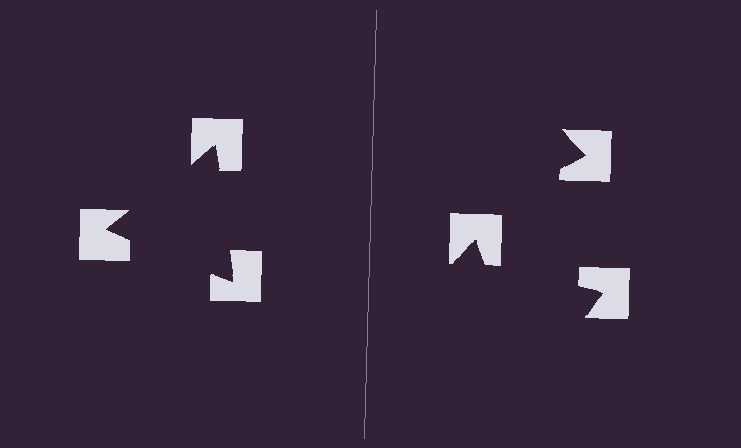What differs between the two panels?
The notched squares are positioned identically on both sides; only the wedge orientations differ. On the left they align to a triangle; on the right they are misaligned.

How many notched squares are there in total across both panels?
6 — 3 on each side.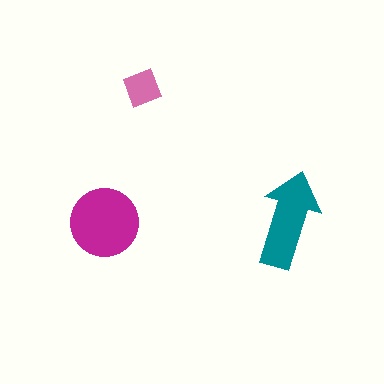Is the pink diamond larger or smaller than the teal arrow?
Smaller.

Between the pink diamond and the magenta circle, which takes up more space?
The magenta circle.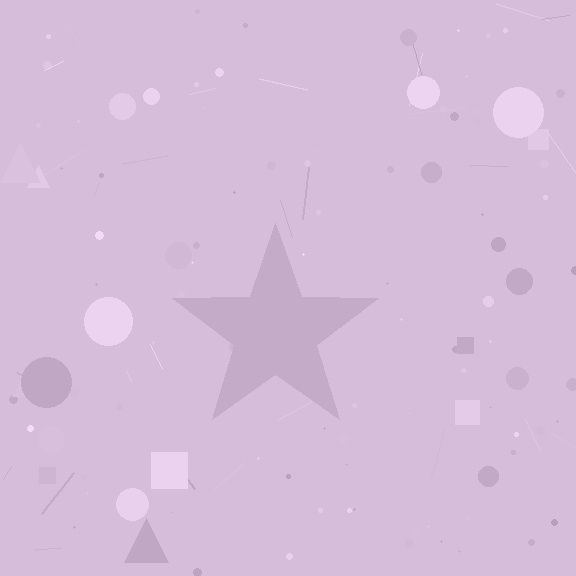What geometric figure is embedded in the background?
A star is embedded in the background.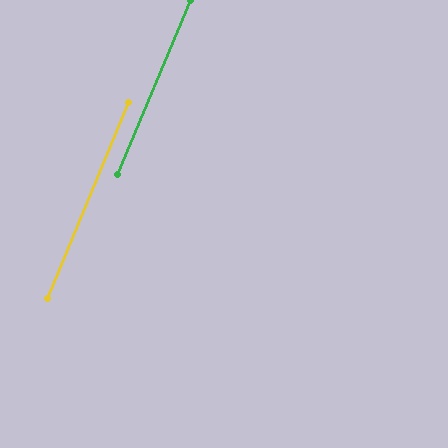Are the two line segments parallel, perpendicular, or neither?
Parallel — their directions differ by only 0.3°.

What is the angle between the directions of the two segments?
Approximately 0 degrees.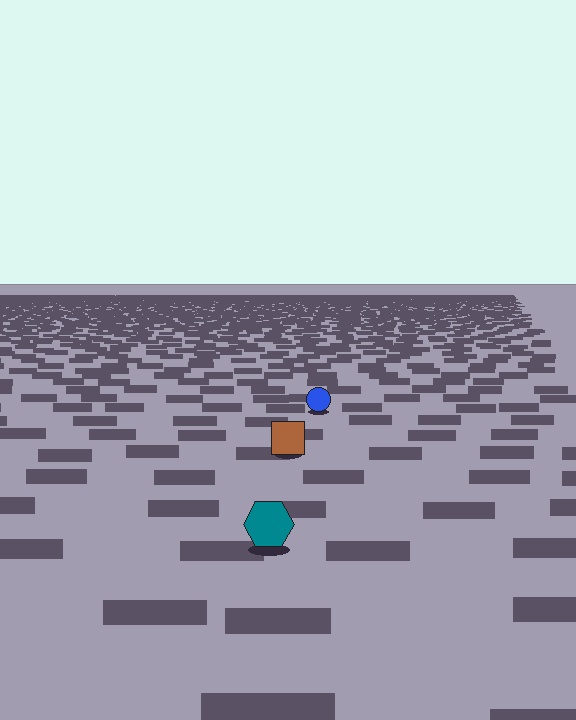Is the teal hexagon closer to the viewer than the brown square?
Yes. The teal hexagon is closer — you can tell from the texture gradient: the ground texture is coarser near it.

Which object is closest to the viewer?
The teal hexagon is closest. The texture marks near it are larger and more spread out.